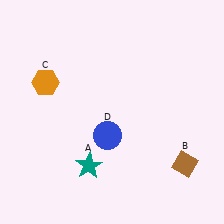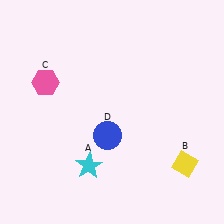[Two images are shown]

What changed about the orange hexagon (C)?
In Image 1, C is orange. In Image 2, it changed to pink.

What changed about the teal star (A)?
In Image 1, A is teal. In Image 2, it changed to cyan.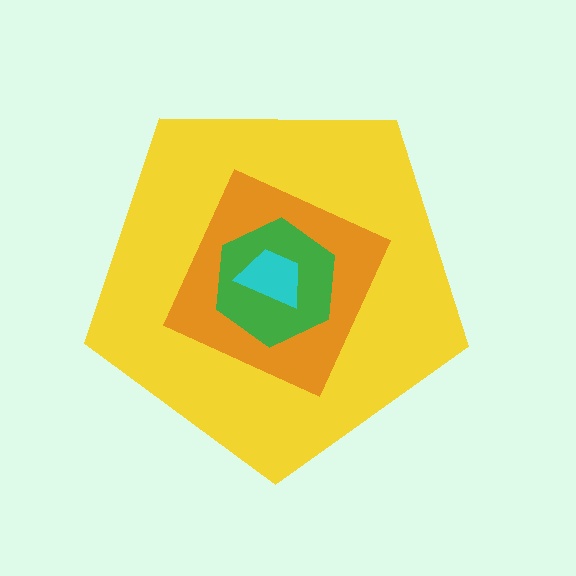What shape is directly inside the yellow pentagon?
The orange diamond.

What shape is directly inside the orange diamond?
The green hexagon.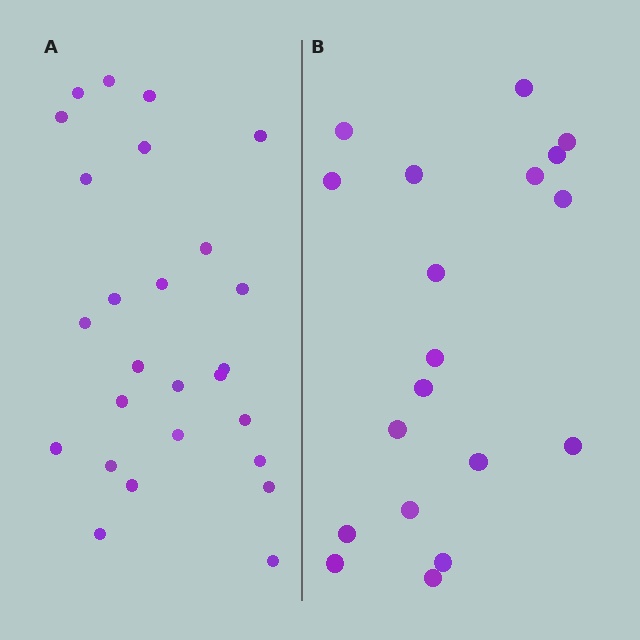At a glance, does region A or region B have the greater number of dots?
Region A (the left region) has more dots.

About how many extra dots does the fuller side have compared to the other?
Region A has roughly 8 or so more dots than region B.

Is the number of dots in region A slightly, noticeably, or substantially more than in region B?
Region A has noticeably more, but not dramatically so. The ratio is roughly 1.4 to 1.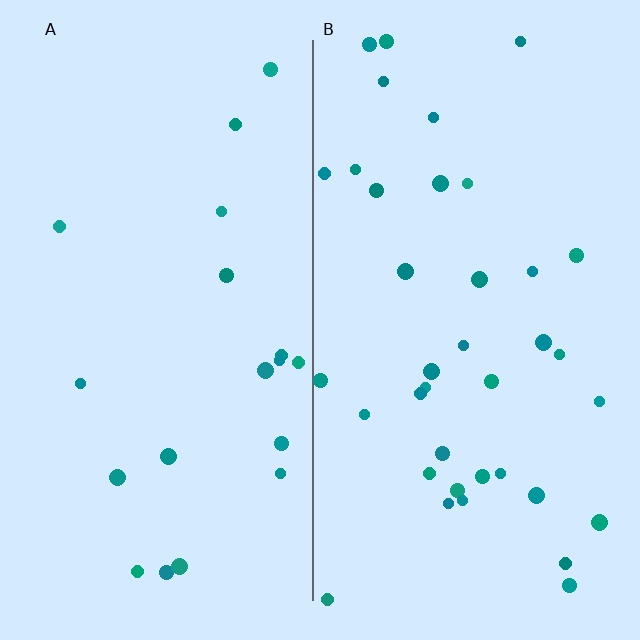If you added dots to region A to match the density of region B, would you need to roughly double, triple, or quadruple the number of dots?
Approximately double.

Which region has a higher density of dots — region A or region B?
B (the right).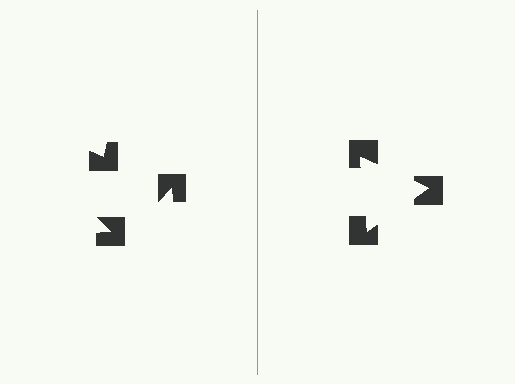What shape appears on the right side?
An illusory triangle.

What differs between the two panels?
The notched squares are positioned identically on both sides; only the wedge orientations differ. On the right they align to a triangle; on the left they are misaligned.